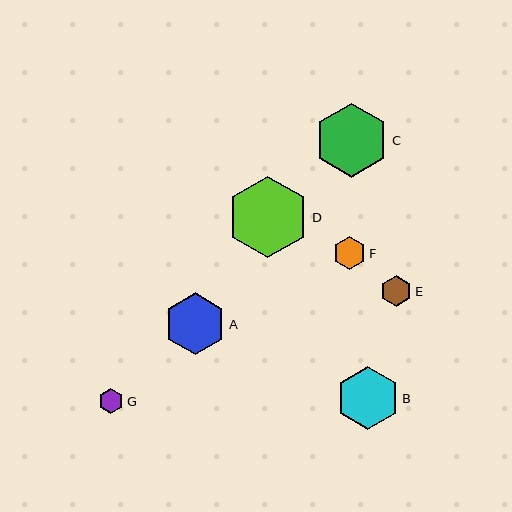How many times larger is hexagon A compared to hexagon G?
Hexagon A is approximately 2.5 times the size of hexagon G.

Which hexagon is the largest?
Hexagon D is the largest with a size of approximately 82 pixels.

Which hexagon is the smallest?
Hexagon G is the smallest with a size of approximately 25 pixels.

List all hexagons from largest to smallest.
From largest to smallest: D, C, B, A, F, E, G.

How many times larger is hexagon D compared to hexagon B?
Hexagon D is approximately 1.3 times the size of hexagon B.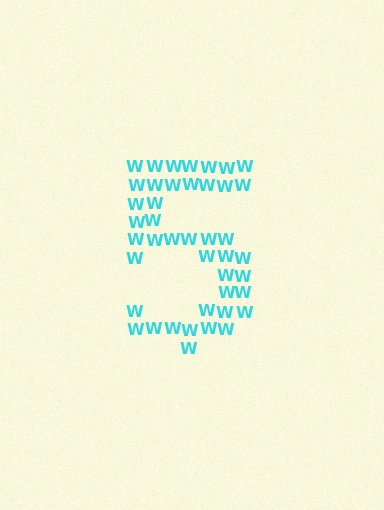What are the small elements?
The small elements are letter W's.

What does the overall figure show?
The overall figure shows the digit 5.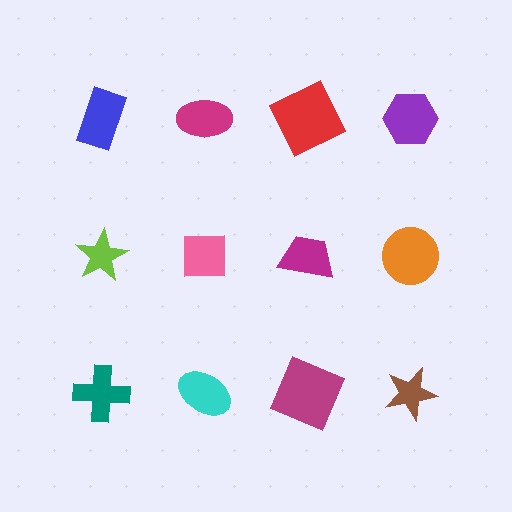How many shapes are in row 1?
4 shapes.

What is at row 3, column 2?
A cyan ellipse.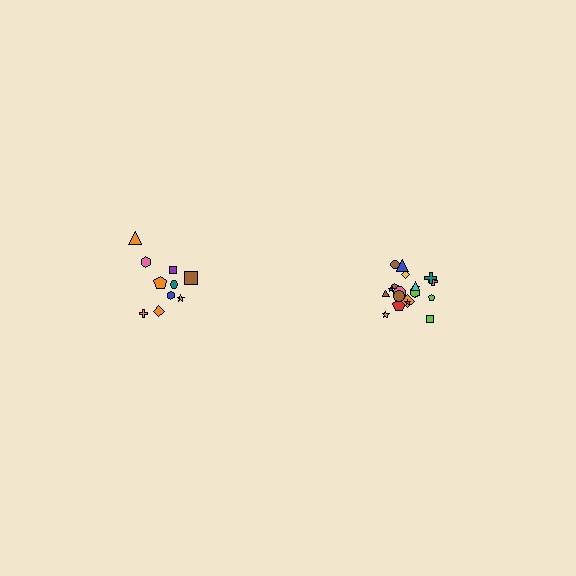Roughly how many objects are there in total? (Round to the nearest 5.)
Roughly 30 objects in total.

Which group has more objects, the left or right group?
The right group.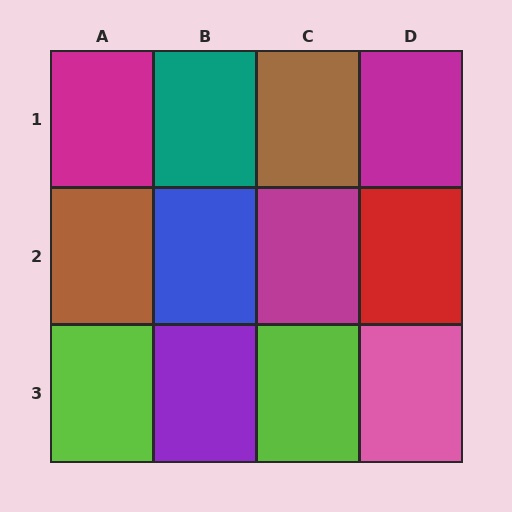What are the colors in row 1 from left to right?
Magenta, teal, brown, magenta.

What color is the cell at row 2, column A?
Brown.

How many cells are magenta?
3 cells are magenta.